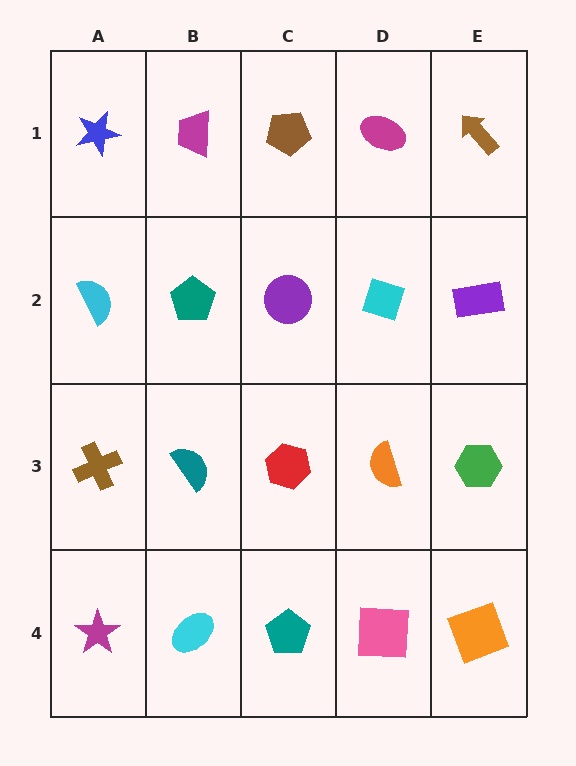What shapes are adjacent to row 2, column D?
A magenta ellipse (row 1, column D), an orange semicircle (row 3, column D), a purple circle (row 2, column C), a purple rectangle (row 2, column E).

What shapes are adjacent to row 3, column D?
A cyan diamond (row 2, column D), a pink square (row 4, column D), a red hexagon (row 3, column C), a green hexagon (row 3, column E).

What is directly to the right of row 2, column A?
A teal pentagon.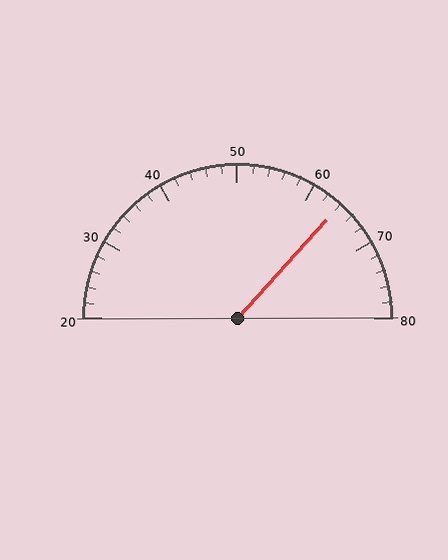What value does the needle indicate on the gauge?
The needle indicates approximately 64.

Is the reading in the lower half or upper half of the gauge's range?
The reading is in the upper half of the range (20 to 80).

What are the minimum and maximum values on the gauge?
The gauge ranges from 20 to 80.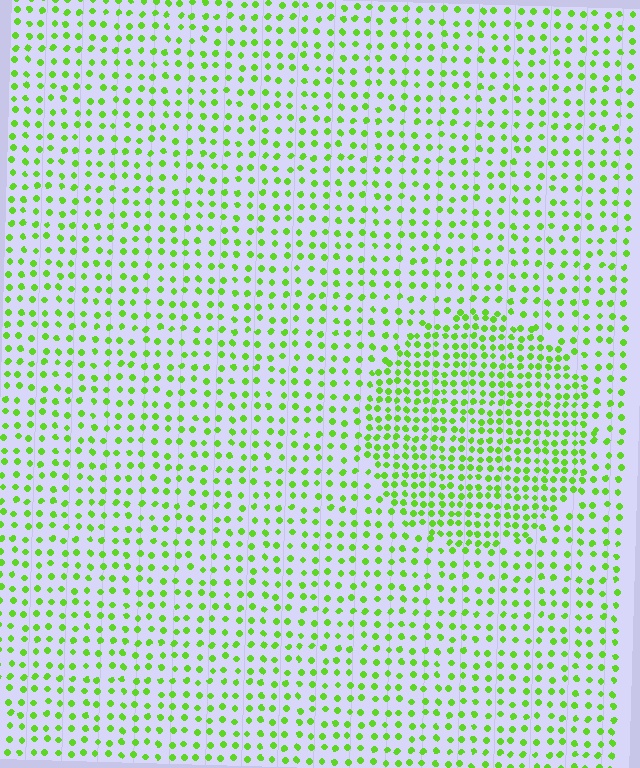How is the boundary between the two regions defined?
The boundary is defined by a change in element density (approximately 1.8x ratio). All elements are the same color, size, and shape.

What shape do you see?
I see a circle.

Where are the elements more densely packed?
The elements are more densely packed inside the circle boundary.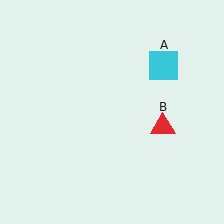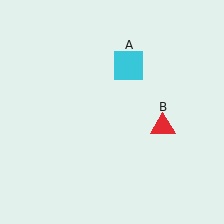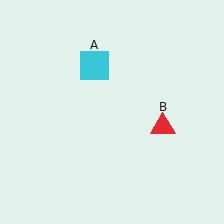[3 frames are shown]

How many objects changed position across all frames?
1 object changed position: cyan square (object A).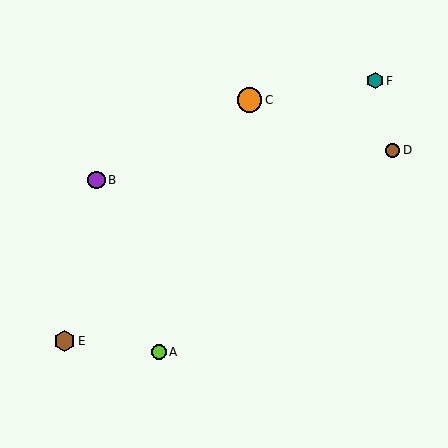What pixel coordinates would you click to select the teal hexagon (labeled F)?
Click at (375, 81) to select the teal hexagon F.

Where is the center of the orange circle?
The center of the orange circle is at (249, 100).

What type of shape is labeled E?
Shape E is a brown hexagon.